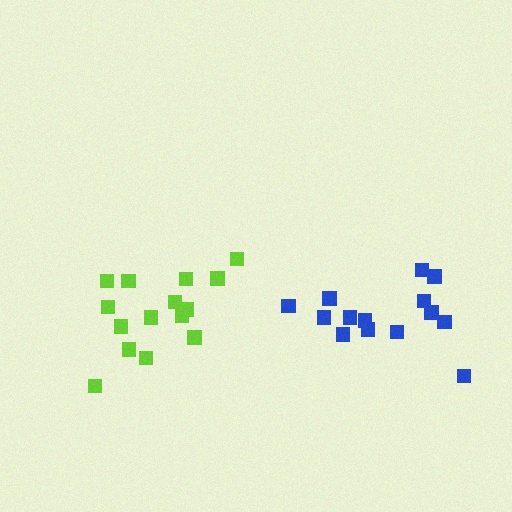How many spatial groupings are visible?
There are 2 spatial groupings.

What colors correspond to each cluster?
The clusters are colored: lime, blue.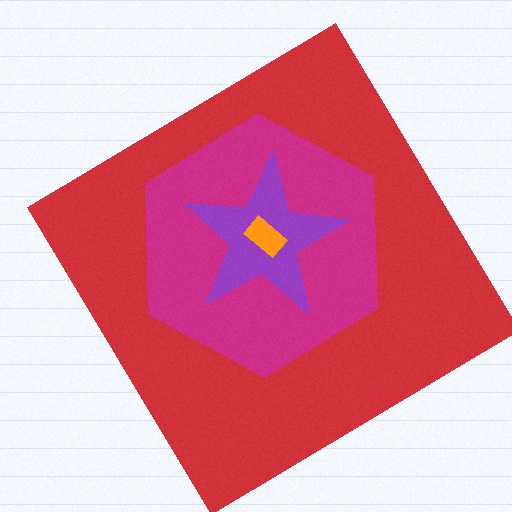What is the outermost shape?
The red diamond.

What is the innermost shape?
The orange rectangle.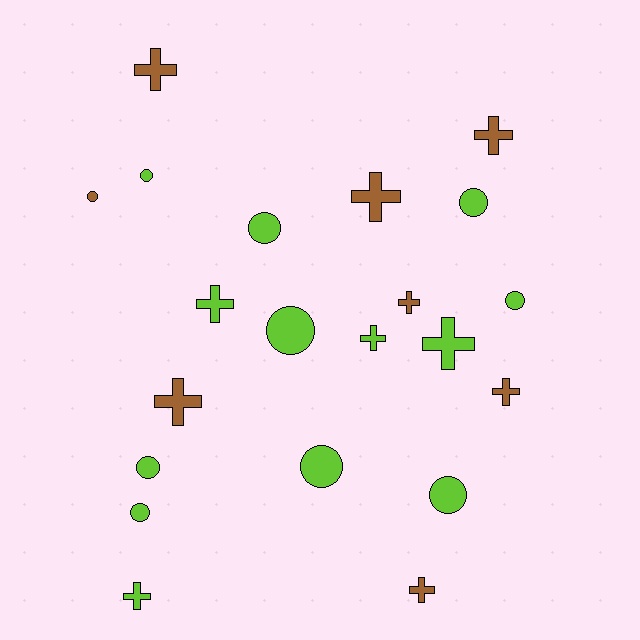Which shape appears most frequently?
Cross, with 11 objects.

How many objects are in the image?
There are 21 objects.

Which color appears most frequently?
Lime, with 13 objects.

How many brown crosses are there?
There are 7 brown crosses.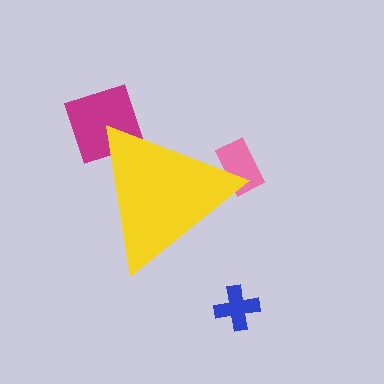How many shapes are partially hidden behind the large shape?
2 shapes are partially hidden.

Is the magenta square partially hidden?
Yes, the magenta square is partially hidden behind the yellow triangle.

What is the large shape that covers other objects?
A yellow triangle.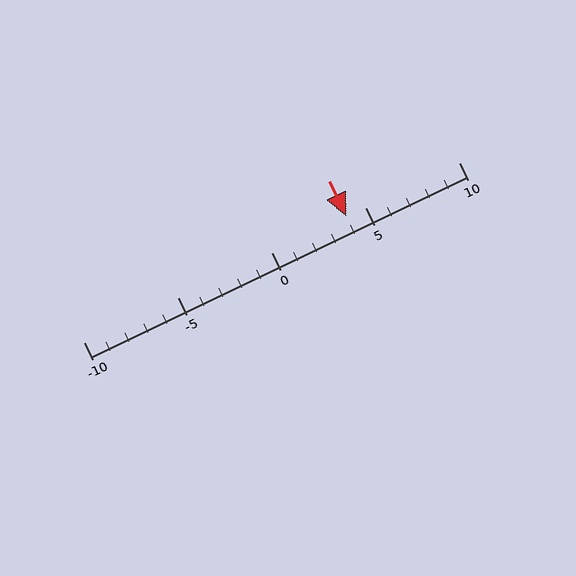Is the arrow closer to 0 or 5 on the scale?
The arrow is closer to 5.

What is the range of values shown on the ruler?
The ruler shows values from -10 to 10.